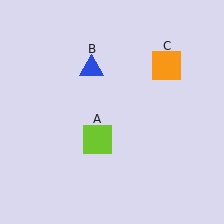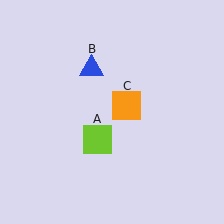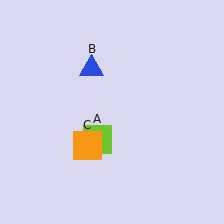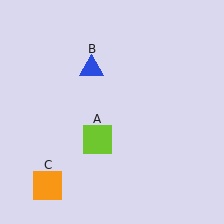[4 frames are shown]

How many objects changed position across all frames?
1 object changed position: orange square (object C).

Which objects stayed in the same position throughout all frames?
Lime square (object A) and blue triangle (object B) remained stationary.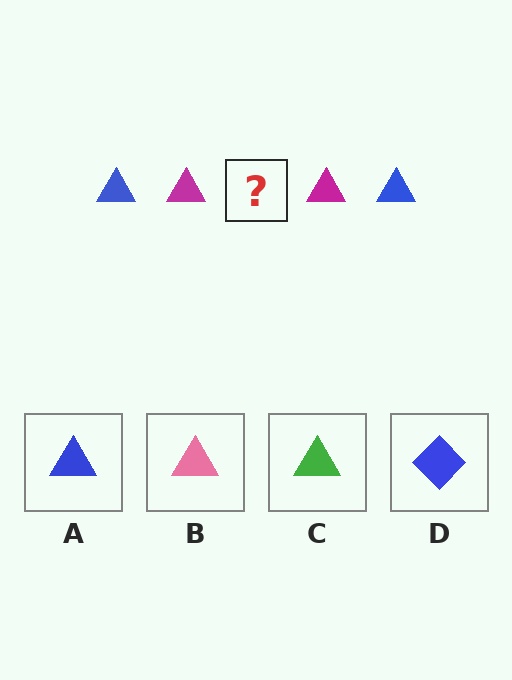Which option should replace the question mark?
Option A.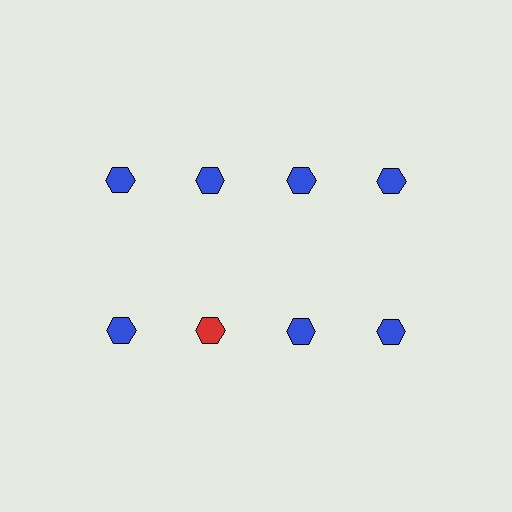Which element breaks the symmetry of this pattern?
The red hexagon in the second row, second from left column breaks the symmetry. All other shapes are blue hexagons.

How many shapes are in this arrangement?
There are 8 shapes arranged in a grid pattern.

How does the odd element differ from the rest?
It has a different color: red instead of blue.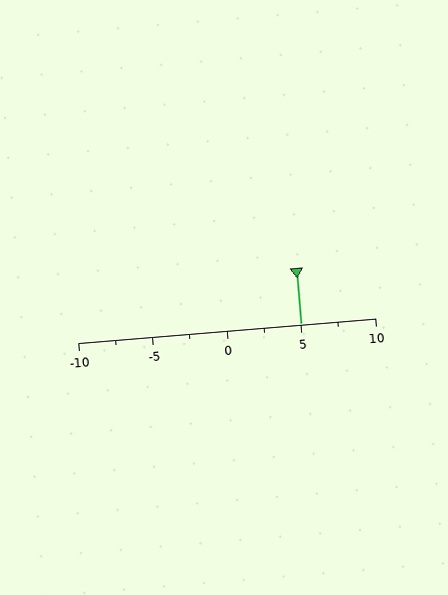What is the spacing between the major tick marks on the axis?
The major ticks are spaced 5 apart.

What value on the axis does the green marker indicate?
The marker indicates approximately 5.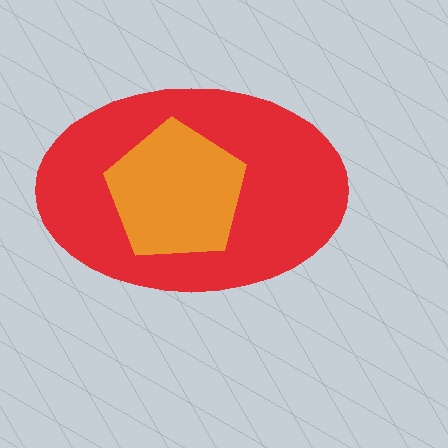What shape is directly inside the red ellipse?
The orange pentagon.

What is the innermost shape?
The orange pentagon.